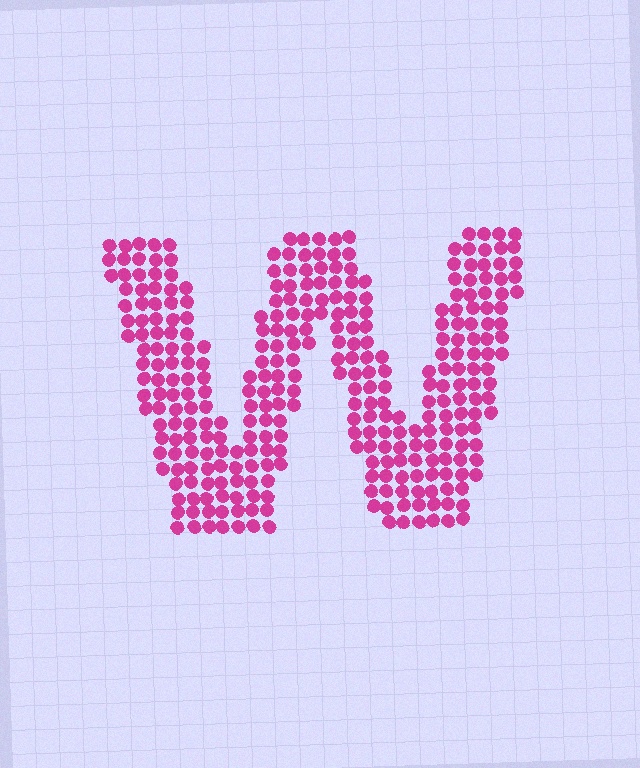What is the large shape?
The large shape is the letter W.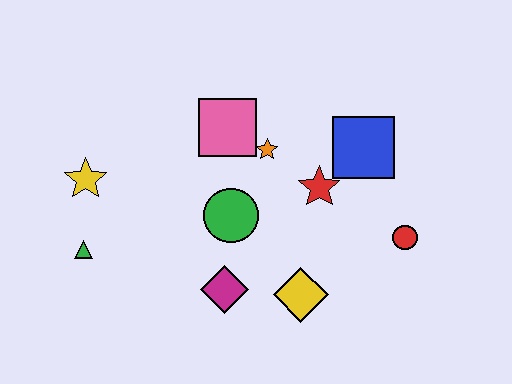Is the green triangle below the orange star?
Yes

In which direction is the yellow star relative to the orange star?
The yellow star is to the left of the orange star.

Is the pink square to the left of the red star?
Yes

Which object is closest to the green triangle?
The yellow star is closest to the green triangle.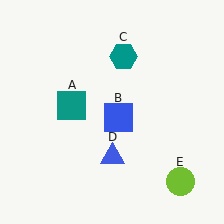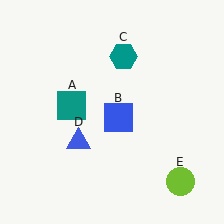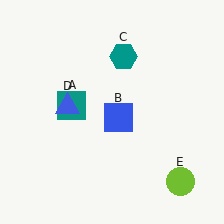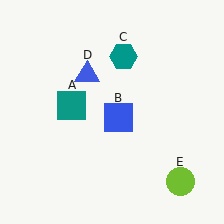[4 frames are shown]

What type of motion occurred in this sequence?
The blue triangle (object D) rotated clockwise around the center of the scene.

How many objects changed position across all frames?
1 object changed position: blue triangle (object D).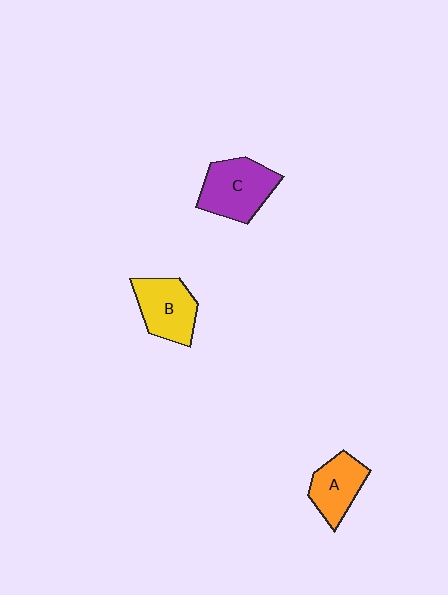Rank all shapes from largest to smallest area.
From largest to smallest: C (purple), B (yellow), A (orange).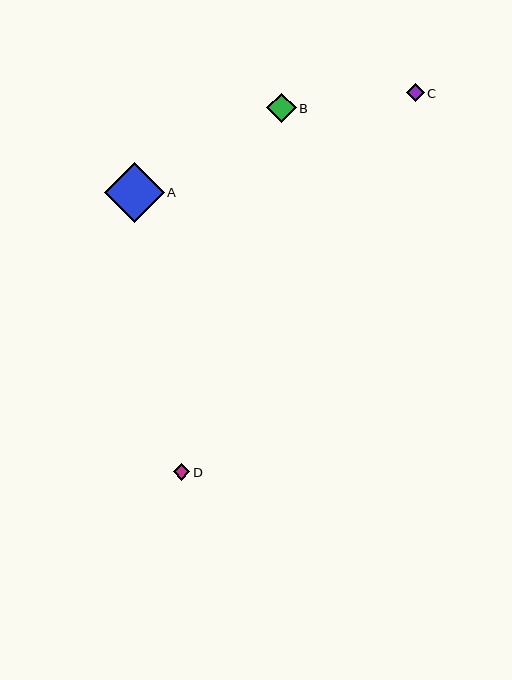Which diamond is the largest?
Diamond A is the largest with a size of approximately 60 pixels.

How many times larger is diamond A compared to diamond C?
Diamond A is approximately 3.3 times the size of diamond C.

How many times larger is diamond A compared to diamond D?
Diamond A is approximately 3.6 times the size of diamond D.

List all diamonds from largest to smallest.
From largest to smallest: A, B, C, D.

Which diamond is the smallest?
Diamond D is the smallest with a size of approximately 17 pixels.